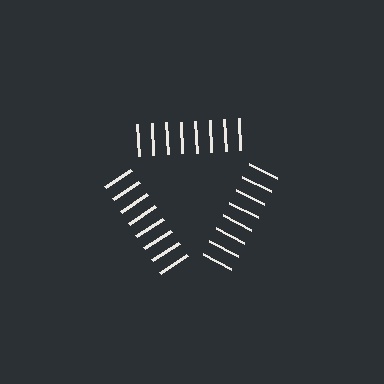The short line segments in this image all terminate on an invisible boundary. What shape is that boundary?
An illusory triangle — the line segments terminate on its edges but no continuous stroke is drawn.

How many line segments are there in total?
24 — 8 along each of the 3 edges.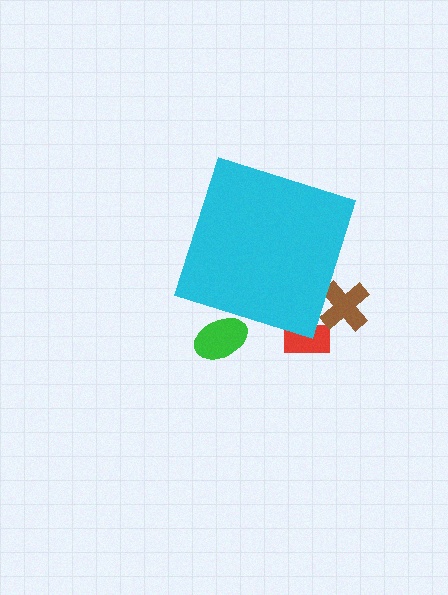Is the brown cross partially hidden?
Yes, the brown cross is partially hidden behind the cyan diamond.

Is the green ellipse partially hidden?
Yes, the green ellipse is partially hidden behind the cyan diamond.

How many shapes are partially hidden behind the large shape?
3 shapes are partially hidden.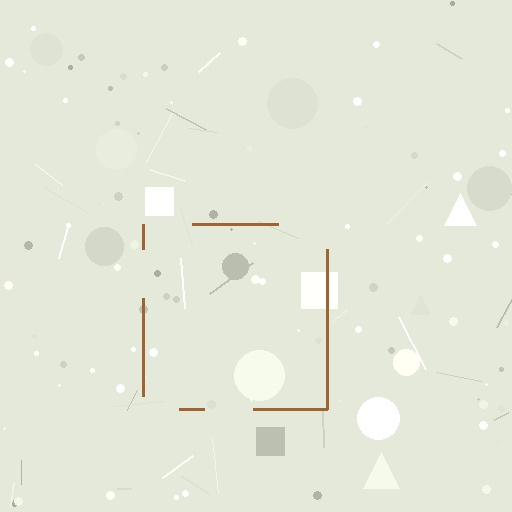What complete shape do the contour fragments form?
The contour fragments form a square.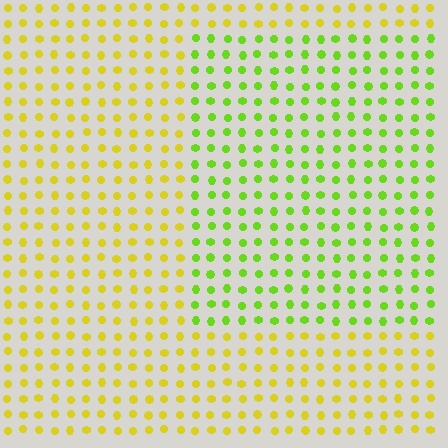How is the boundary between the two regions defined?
The boundary is defined purely by a slight shift in hue (about 40 degrees). Spacing, size, and orientation are identical on both sides.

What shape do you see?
I see a rectangle.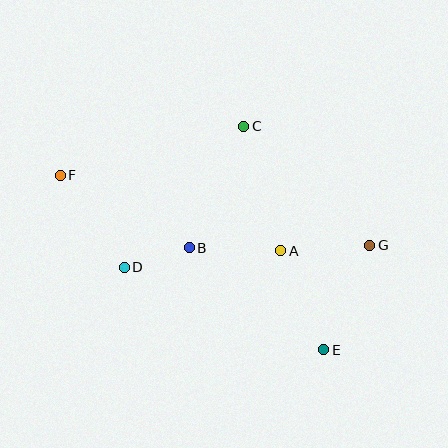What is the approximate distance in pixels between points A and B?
The distance between A and B is approximately 91 pixels.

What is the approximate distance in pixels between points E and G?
The distance between E and G is approximately 114 pixels.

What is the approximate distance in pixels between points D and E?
The distance between D and E is approximately 216 pixels.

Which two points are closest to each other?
Points B and D are closest to each other.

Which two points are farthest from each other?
Points F and G are farthest from each other.